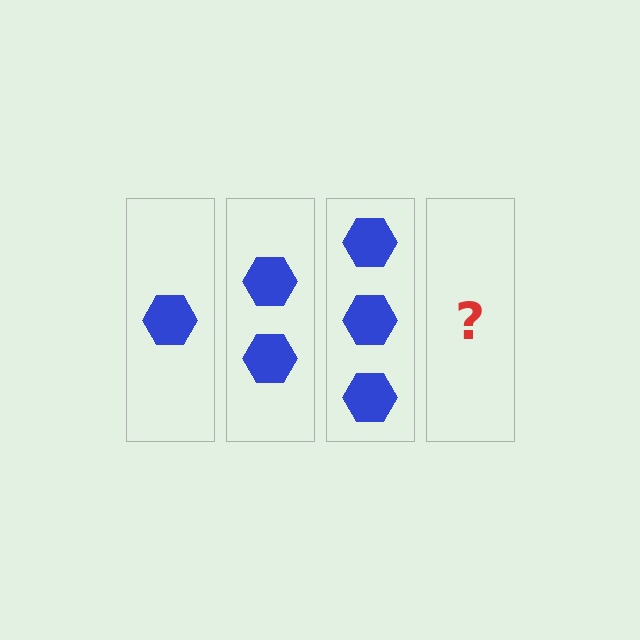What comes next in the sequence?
The next element should be 4 hexagons.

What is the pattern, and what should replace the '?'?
The pattern is that each step adds one more hexagon. The '?' should be 4 hexagons.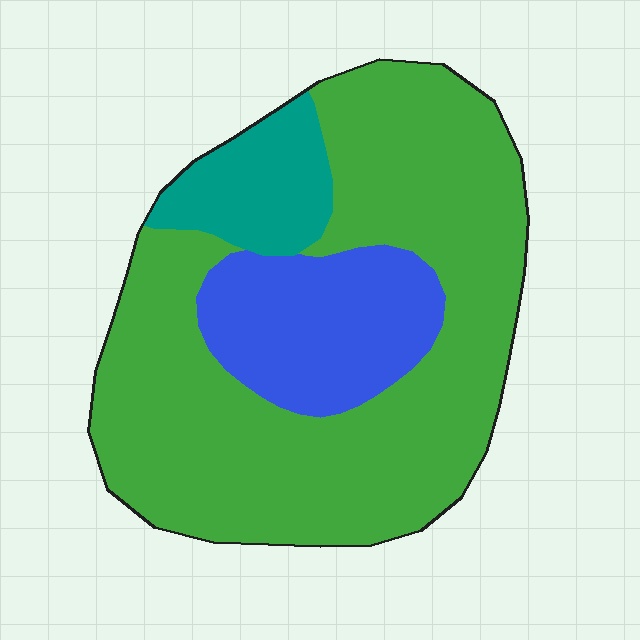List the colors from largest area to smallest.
From largest to smallest: green, blue, teal.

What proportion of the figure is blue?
Blue covers 20% of the figure.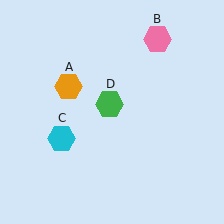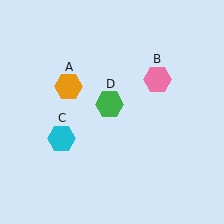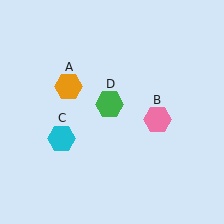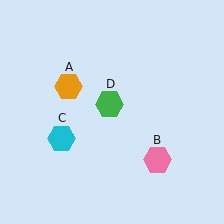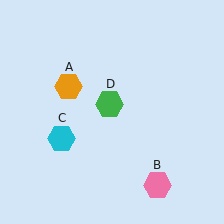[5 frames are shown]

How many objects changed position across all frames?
1 object changed position: pink hexagon (object B).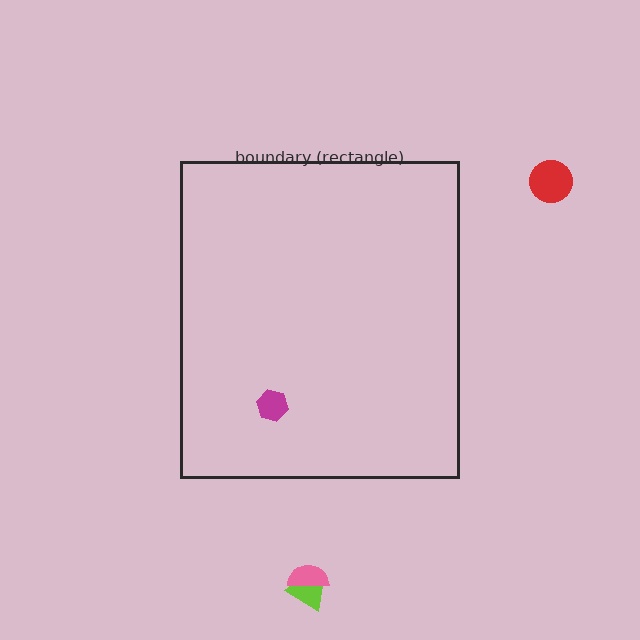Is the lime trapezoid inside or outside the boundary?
Outside.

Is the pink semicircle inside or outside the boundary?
Outside.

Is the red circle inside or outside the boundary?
Outside.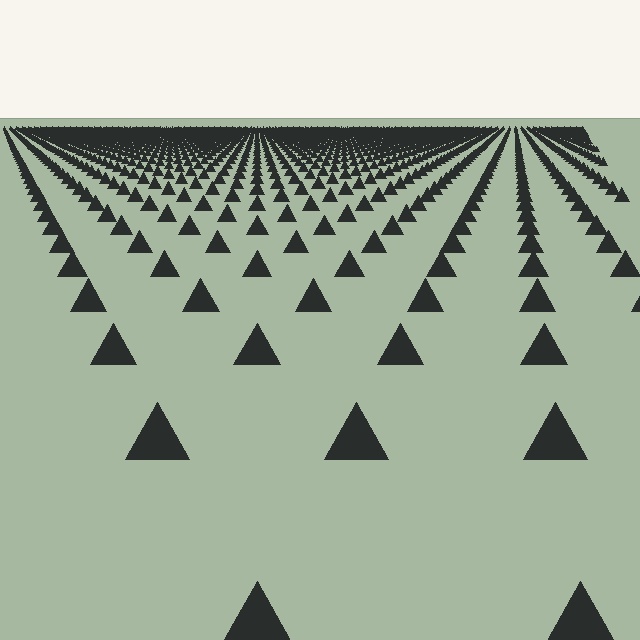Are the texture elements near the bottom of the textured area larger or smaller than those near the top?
Larger. Near the bottom, elements are closer to the viewer and appear at a bigger on-screen size.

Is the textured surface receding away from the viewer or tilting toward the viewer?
The surface is receding away from the viewer. Texture elements get smaller and denser toward the top.